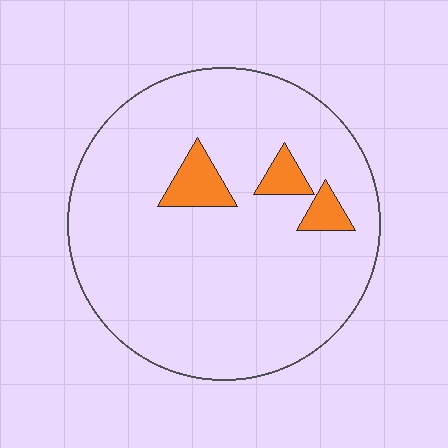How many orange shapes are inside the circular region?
3.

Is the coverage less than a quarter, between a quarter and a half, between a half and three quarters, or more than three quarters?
Less than a quarter.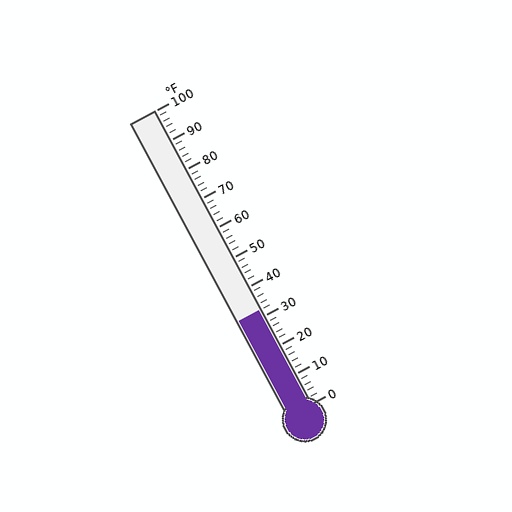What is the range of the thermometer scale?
The thermometer scale ranges from 0°F to 100°F.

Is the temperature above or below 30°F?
The temperature is above 30°F.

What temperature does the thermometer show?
The thermometer shows approximately 32°F.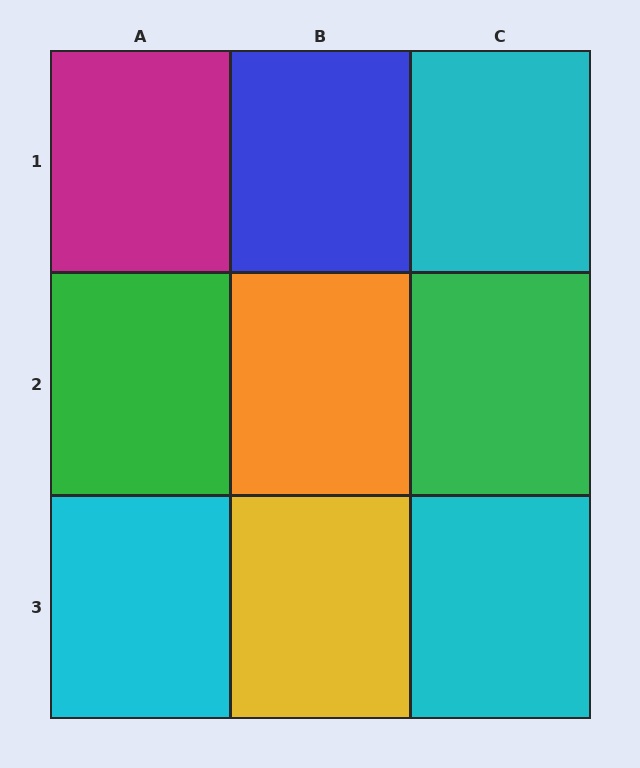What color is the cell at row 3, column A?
Cyan.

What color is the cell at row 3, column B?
Yellow.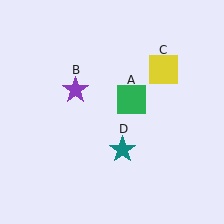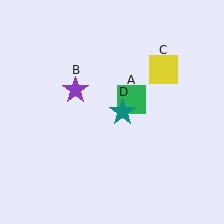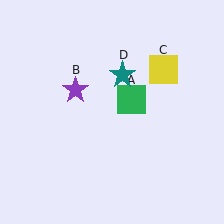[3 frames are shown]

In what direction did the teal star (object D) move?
The teal star (object D) moved up.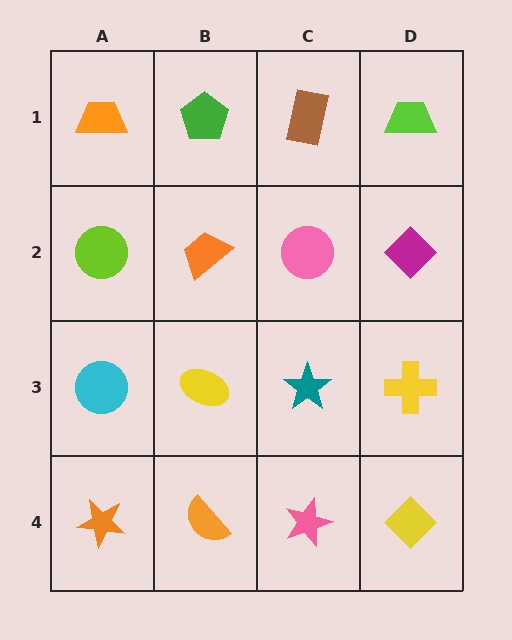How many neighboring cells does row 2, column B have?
4.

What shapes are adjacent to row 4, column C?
A teal star (row 3, column C), an orange semicircle (row 4, column B), a yellow diamond (row 4, column D).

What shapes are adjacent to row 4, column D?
A yellow cross (row 3, column D), a pink star (row 4, column C).